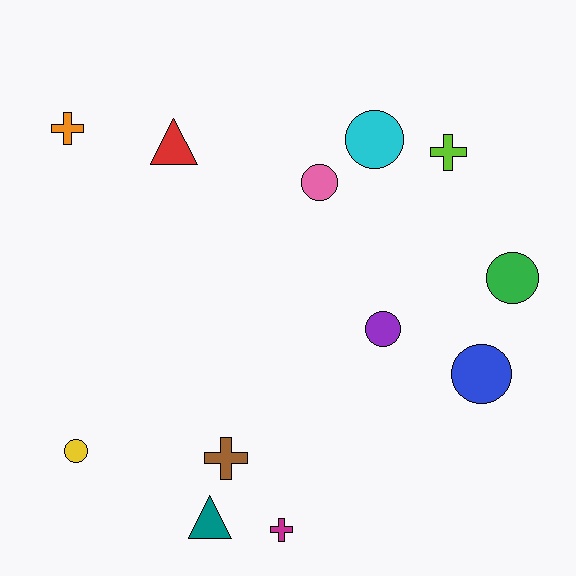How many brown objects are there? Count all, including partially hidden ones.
There is 1 brown object.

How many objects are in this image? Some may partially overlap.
There are 12 objects.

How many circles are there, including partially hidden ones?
There are 6 circles.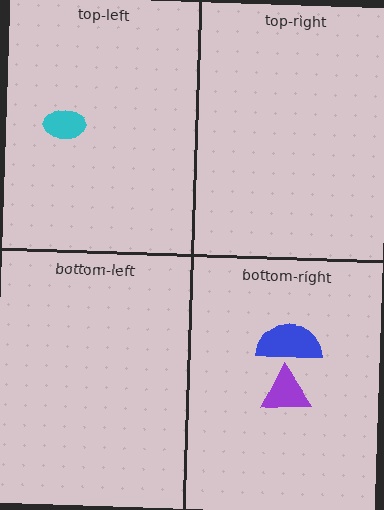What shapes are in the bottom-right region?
The purple triangle, the blue semicircle.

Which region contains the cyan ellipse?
The top-left region.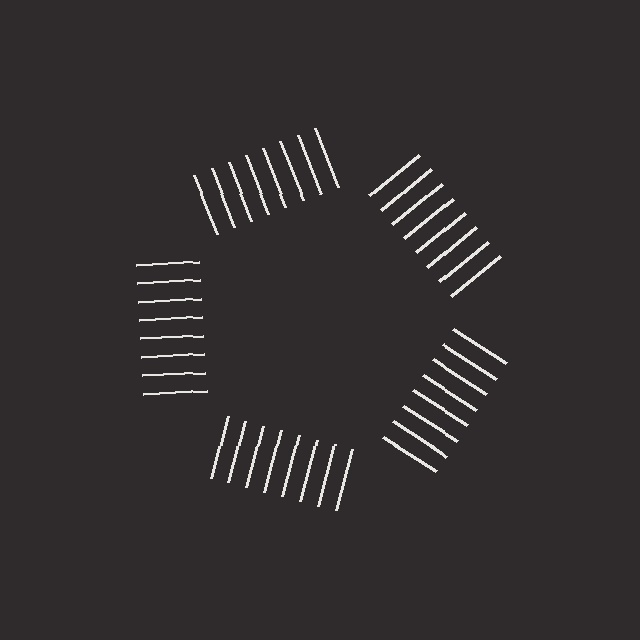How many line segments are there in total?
40 — 8 along each of the 5 edges.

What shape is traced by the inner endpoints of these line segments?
An illusory pentagon — the line segments terminate on its edges but no continuous stroke is drawn.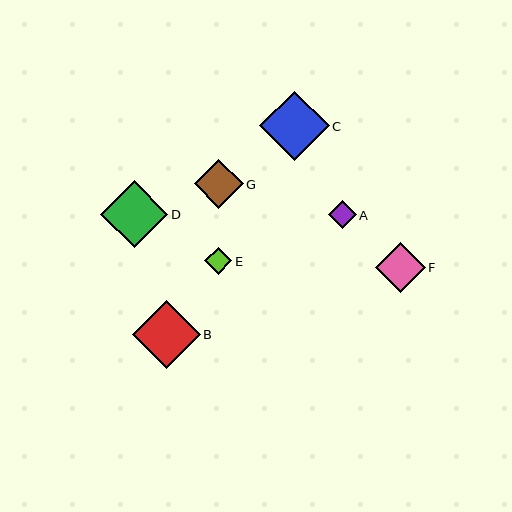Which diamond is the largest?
Diamond C is the largest with a size of approximately 70 pixels.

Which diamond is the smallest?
Diamond E is the smallest with a size of approximately 27 pixels.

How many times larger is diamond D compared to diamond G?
Diamond D is approximately 1.4 times the size of diamond G.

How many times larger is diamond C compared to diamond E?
Diamond C is approximately 2.6 times the size of diamond E.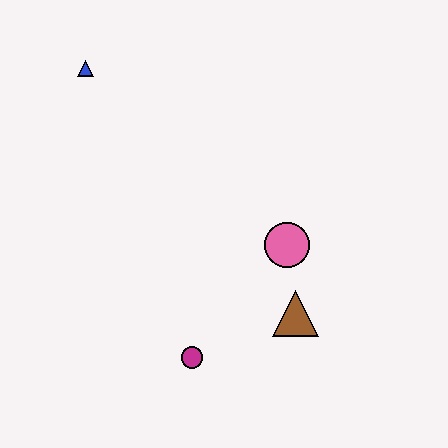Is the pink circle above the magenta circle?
Yes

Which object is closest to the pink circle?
The brown triangle is closest to the pink circle.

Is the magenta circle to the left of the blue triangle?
No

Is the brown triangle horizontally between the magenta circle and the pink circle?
No